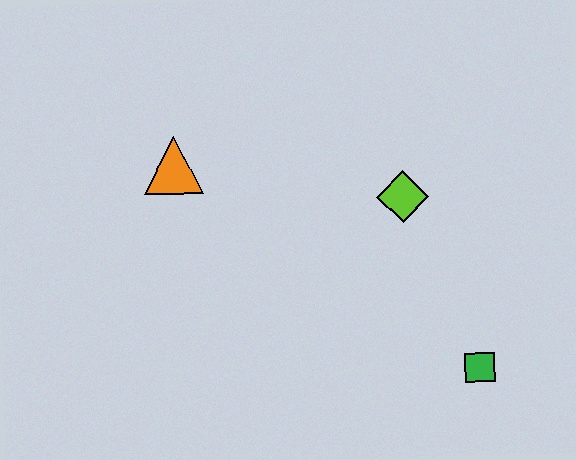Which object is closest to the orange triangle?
The lime diamond is closest to the orange triangle.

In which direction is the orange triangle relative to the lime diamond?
The orange triangle is to the left of the lime diamond.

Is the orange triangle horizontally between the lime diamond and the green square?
No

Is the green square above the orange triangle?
No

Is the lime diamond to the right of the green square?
No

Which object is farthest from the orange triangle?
The green square is farthest from the orange triangle.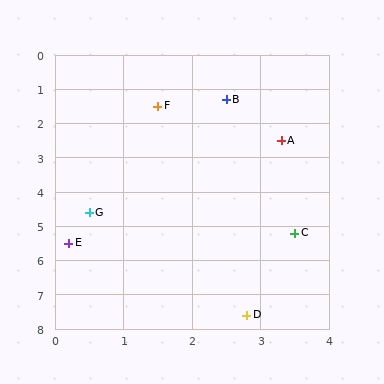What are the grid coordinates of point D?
Point D is at approximately (2.8, 7.6).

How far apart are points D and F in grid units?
Points D and F are about 6.2 grid units apart.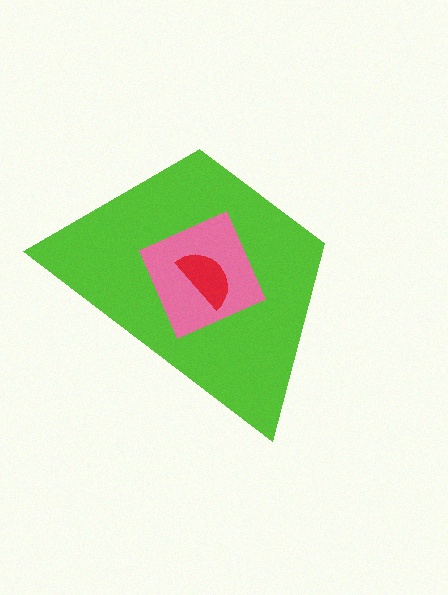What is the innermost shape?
The red semicircle.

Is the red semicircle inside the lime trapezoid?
Yes.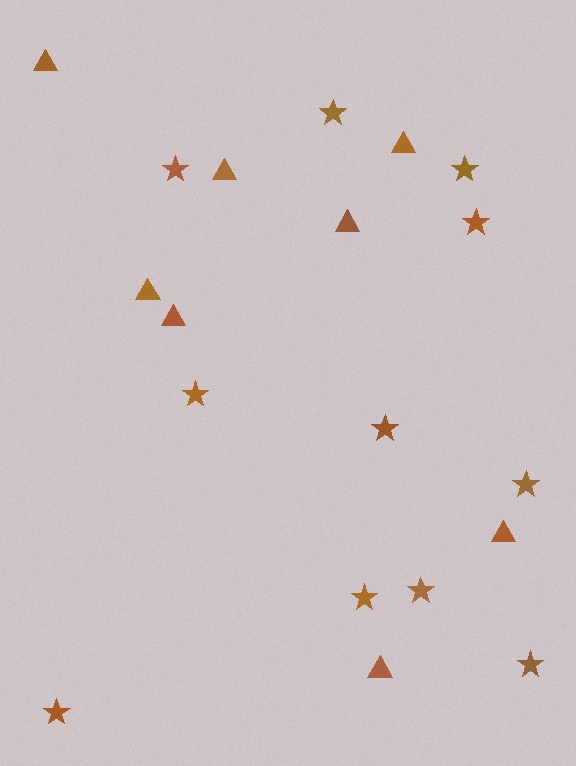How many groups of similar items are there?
There are 2 groups: one group of stars (11) and one group of triangles (8).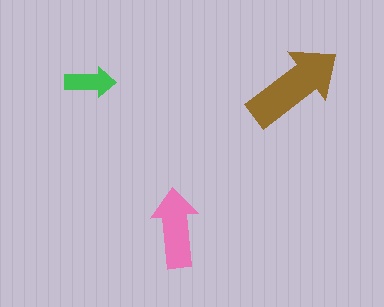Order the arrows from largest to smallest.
the brown one, the pink one, the green one.